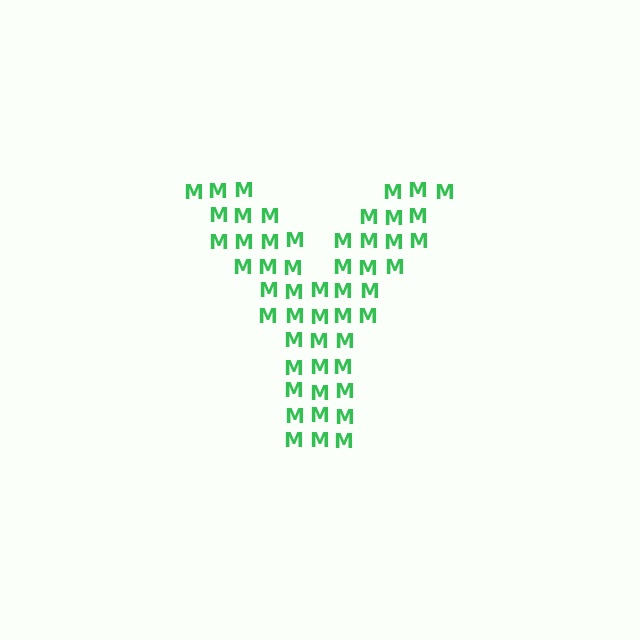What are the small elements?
The small elements are letter M's.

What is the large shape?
The large shape is the letter Y.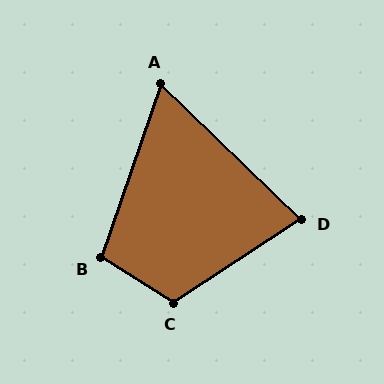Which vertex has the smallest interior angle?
A, at approximately 65 degrees.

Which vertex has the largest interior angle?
C, at approximately 115 degrees.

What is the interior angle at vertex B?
Approximately 103 degrees (obtuse).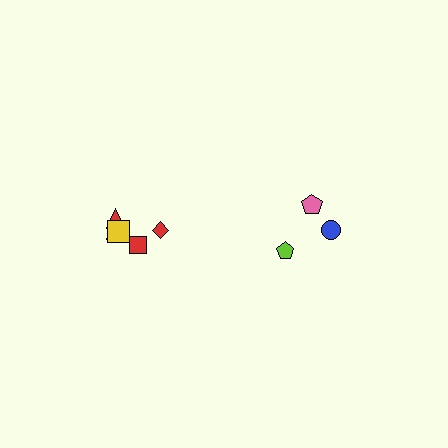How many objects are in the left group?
There are 5 objects.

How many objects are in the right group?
There are 3 objects.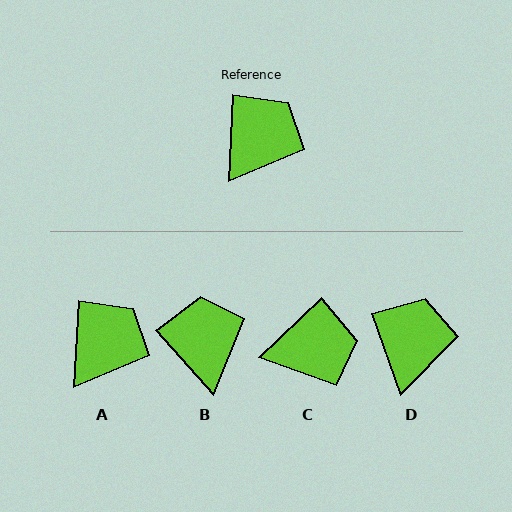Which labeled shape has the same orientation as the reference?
A.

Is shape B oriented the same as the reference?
No, it is off by about 45 degrees.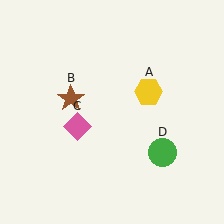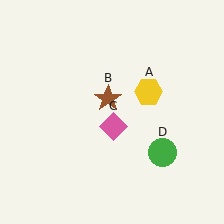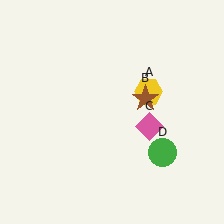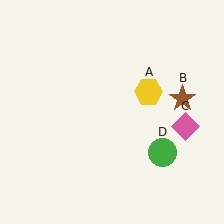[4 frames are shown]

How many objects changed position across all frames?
2 objects changed position: brown star (object B), pink diamond (object C).